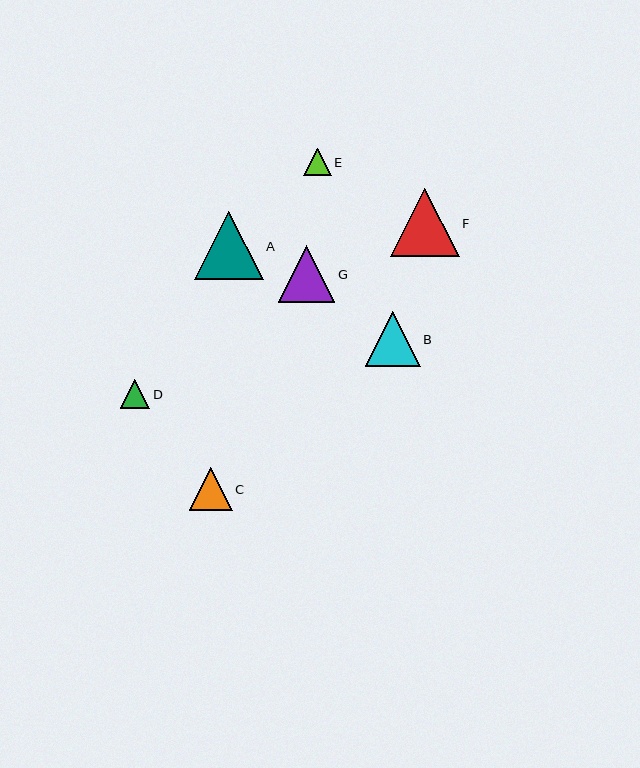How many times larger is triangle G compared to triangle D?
Triangle G is approximately 1.9 times the size of triangle D.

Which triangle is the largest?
Triangle A is the largest with a size of approximately 68 pixels.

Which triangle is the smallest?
Triangle E is the smallest with a size of approximately 27 pixels.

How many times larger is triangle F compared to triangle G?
Triangle F is approximately 1.2 times the size of triangle G.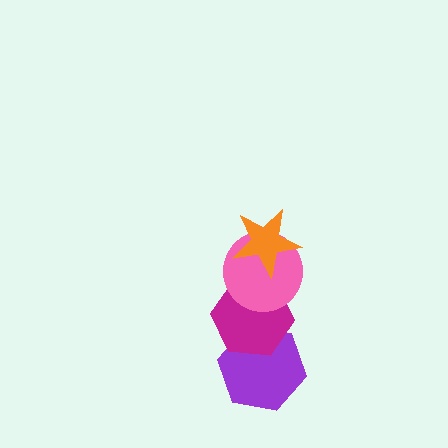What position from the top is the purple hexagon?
The purple hexagon is 4th from the top.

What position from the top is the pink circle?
The pink circle is 2nd from the top.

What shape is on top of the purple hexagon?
The magenta hexagon is on top of the purple hexagon.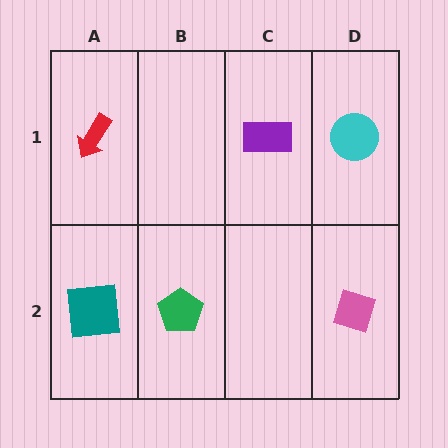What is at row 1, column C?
A purple rectangle.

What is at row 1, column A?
A red arrow.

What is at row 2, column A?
A teal square.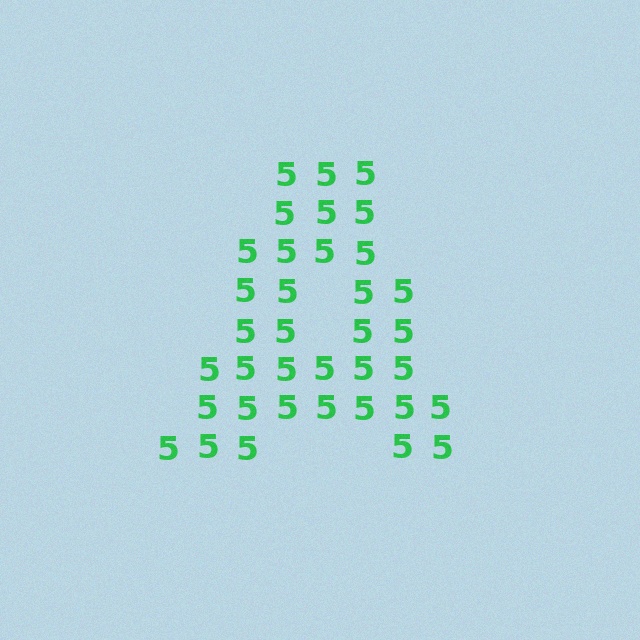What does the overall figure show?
The overall figure shows the letter A.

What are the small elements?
The small elements are digit 5's.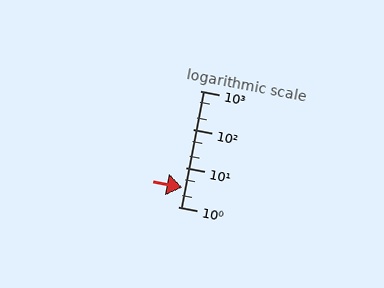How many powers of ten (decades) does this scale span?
The scale spans 3 decades, from 1 to 1000.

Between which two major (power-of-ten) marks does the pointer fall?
The pointer is between 1 and 10.